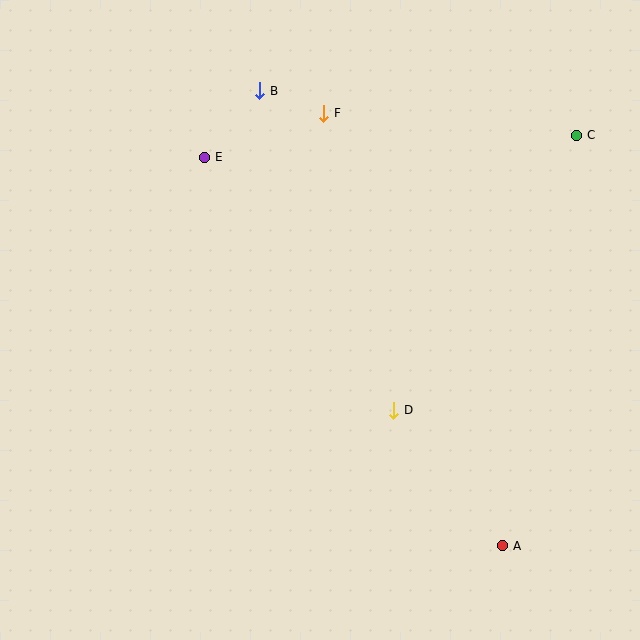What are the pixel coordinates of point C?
Point C is at (577, 135).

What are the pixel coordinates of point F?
Point F is at (324, 113).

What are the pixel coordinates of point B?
Point B is at (260, 91).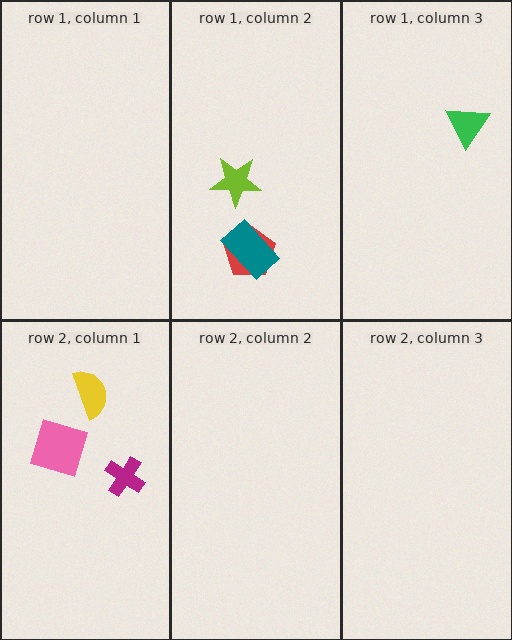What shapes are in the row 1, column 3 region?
The green triangle.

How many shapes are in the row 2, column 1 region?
3.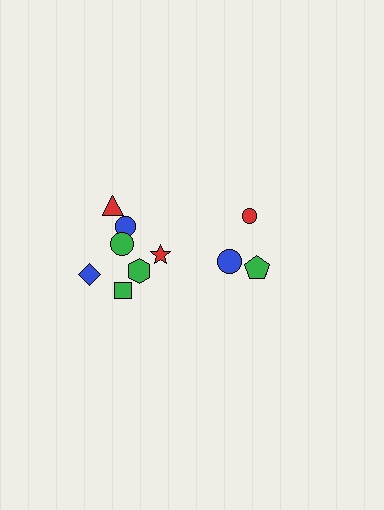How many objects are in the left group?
There are 7 objects.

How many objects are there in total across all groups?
There are 11 objects.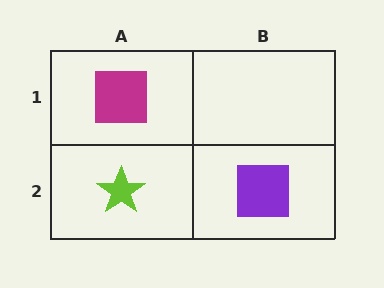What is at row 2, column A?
A lime star.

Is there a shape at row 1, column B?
No, that cell is empty.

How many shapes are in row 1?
1 shape.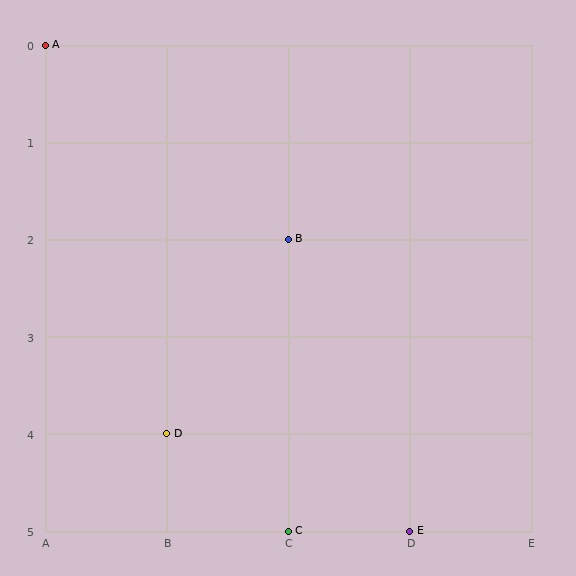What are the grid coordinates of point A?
Point A is at grid coordinates (A, 0).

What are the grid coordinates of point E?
Point E is at grid coordinates (D, 5).